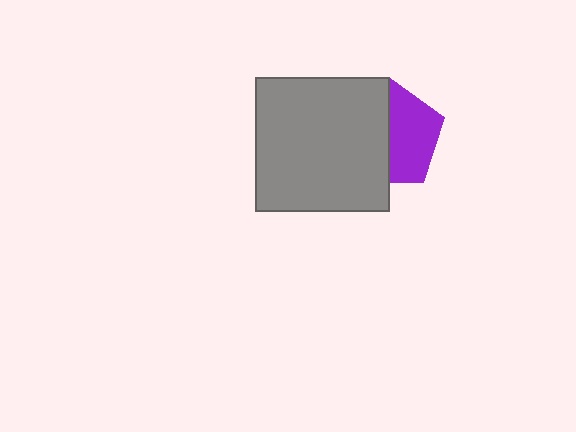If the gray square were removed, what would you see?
You would see the complete purple pentagon.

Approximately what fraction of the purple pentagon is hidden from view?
Roughly 49% of the purple pentagon is hidden behind the gray square.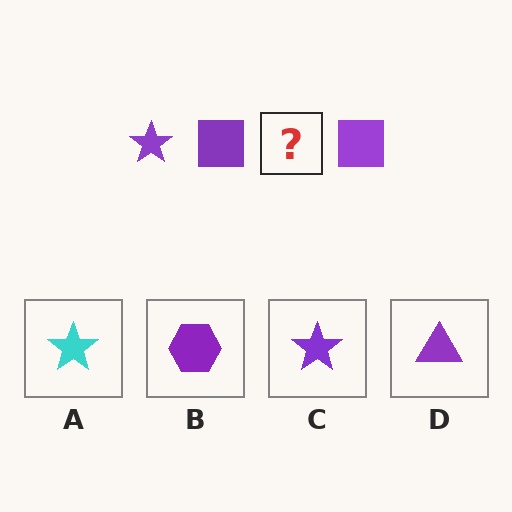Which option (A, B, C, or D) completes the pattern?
C.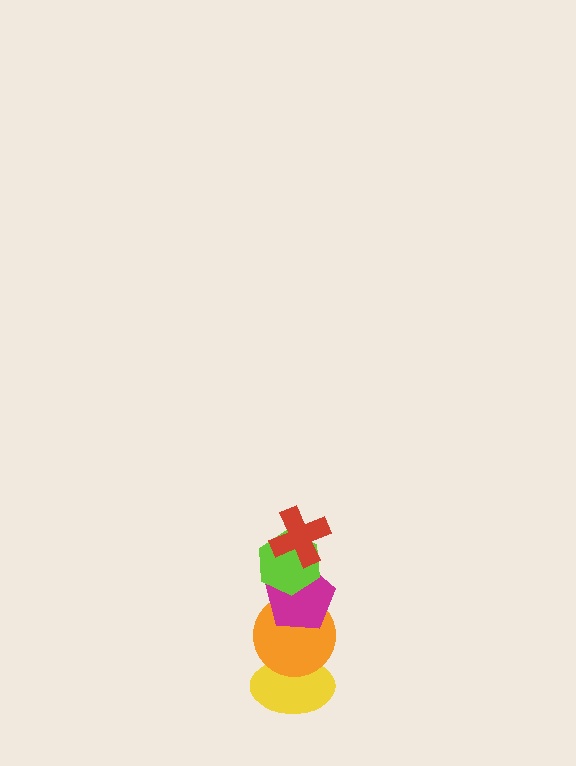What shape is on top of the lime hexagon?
The red cross is on top of the lime hexagon.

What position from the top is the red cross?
The red cross is 1st from the top.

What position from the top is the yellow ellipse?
The yellow ellipse is 5th from the top.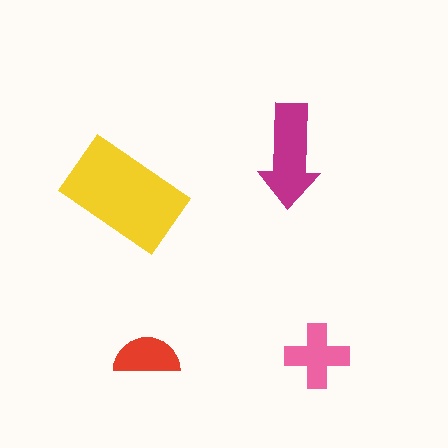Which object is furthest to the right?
The pink cross is rightmost.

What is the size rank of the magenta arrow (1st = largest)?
2nd.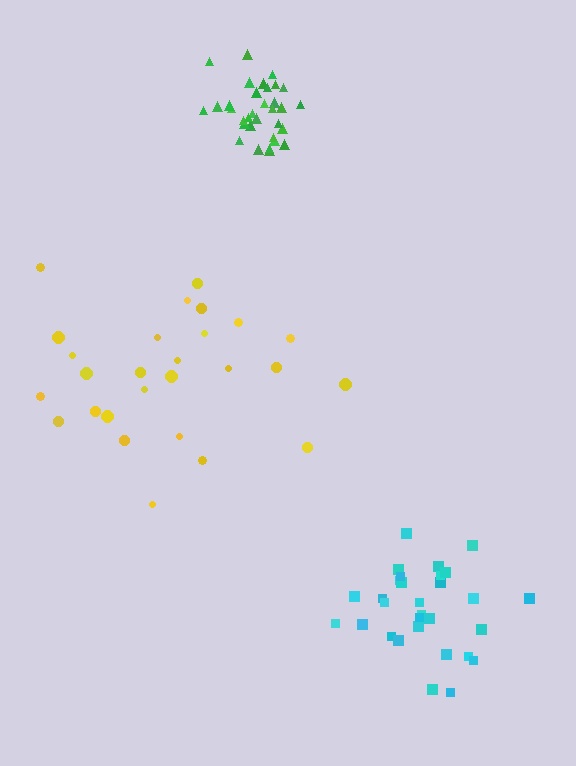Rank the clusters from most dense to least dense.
green, cyan, yellow.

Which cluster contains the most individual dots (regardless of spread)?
Green (33).